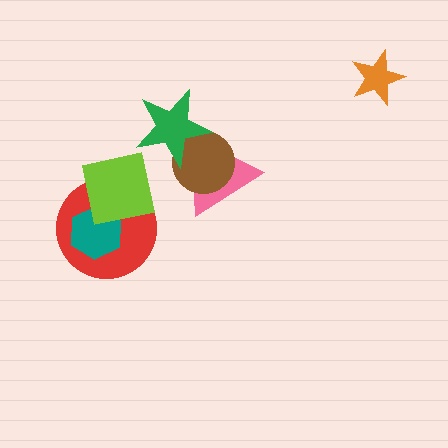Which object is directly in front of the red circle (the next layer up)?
The teal hexagon is directly in front of the red circle.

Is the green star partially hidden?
No, no other shape covers it.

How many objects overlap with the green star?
2 objects overlap with the green star.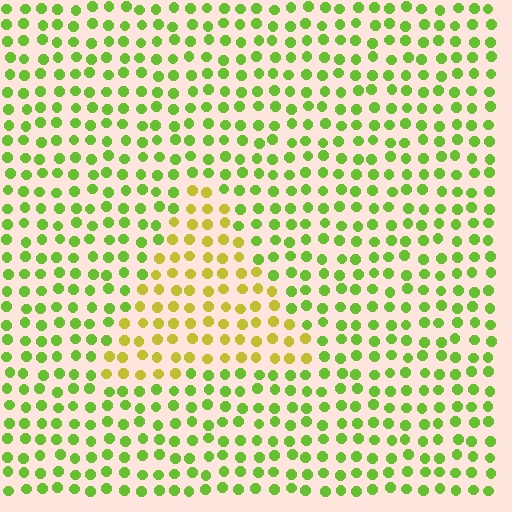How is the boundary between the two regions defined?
The boundary is defined purely by a slight shift in hue (about 38 degrees). Spacing, size, and orientation are identical on both sides.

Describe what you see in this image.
The image is filled with small lime elements in a uniform arrangement. A triangle-shaped region is visible where the elements are tinted to a slightly different hue, forming a subtle color boundary.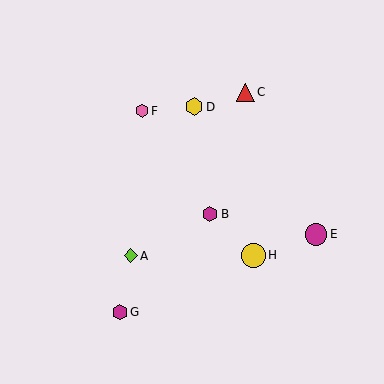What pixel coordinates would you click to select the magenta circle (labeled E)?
Click at (316, 234) to select the magenta circle E.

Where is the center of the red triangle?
The center of the red triangle is at (245, 92).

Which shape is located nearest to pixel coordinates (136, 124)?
The pink hexagon (labeled F) at (142, 111) is nearest to that location.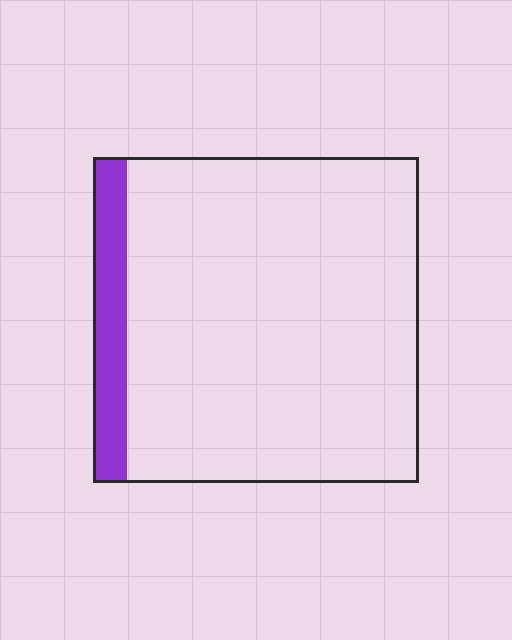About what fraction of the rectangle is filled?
About one tenth (1/10).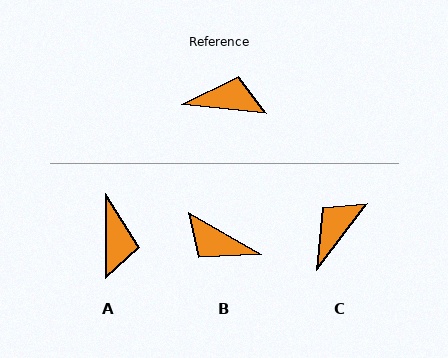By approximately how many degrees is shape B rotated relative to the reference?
Approximately 156 degrees counter-clockwise.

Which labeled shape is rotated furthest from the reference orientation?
B, about 156 degrees away.